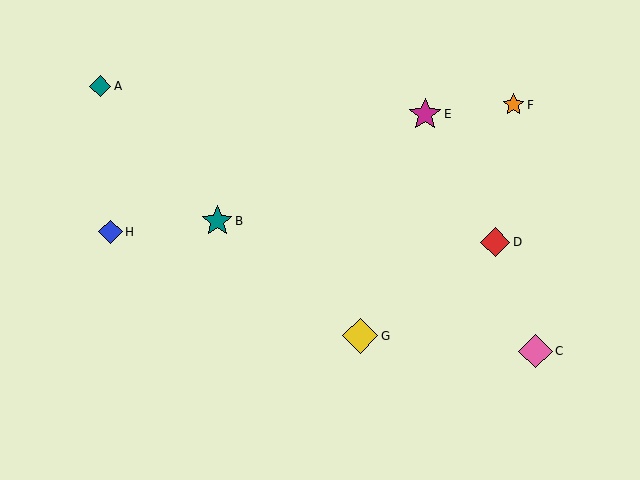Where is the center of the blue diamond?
The center of the blue diamond is at (111, 232).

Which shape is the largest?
The yellow diamond (labeled G) is the largest.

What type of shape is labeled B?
Shape B is a teal star.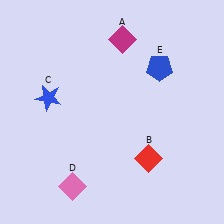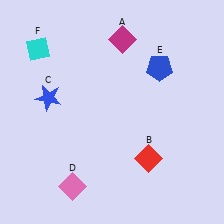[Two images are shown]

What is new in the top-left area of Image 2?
A cyan diamond (F) was added in the top-left area of Image 2.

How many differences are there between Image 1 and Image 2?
There is 1 difference between the two images.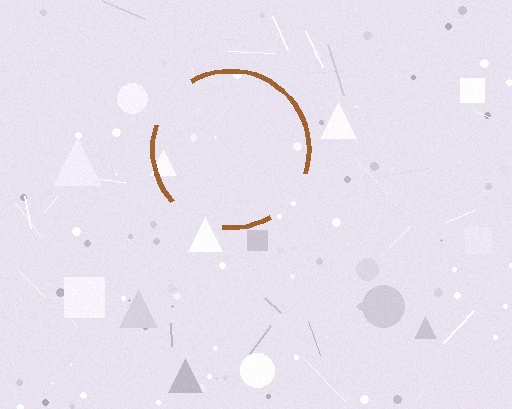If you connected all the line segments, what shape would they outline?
They would outline a circle.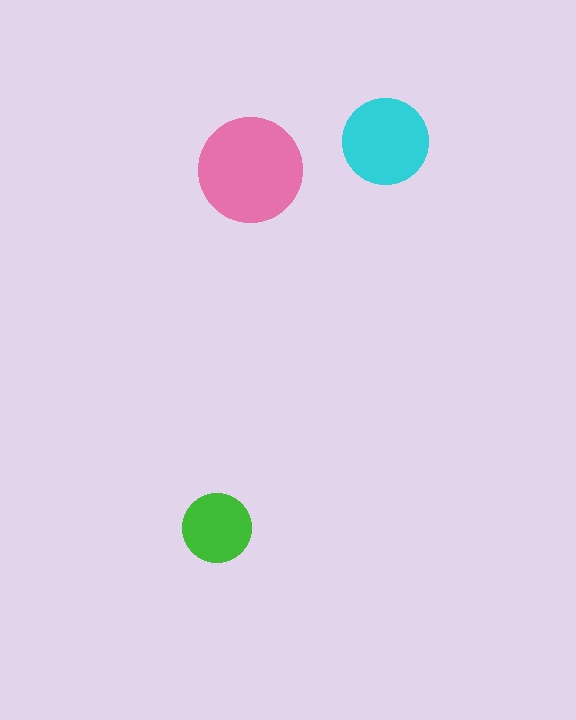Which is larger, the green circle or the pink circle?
The pink one.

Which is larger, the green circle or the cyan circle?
The cyan one.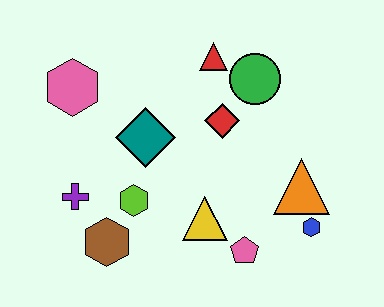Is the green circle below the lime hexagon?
No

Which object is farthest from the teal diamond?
The blue hexagon is farthest from the teal diamond.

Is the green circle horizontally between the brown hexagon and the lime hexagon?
No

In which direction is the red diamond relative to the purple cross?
The red diamond is to the right of the purple cross.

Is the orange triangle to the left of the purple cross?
No